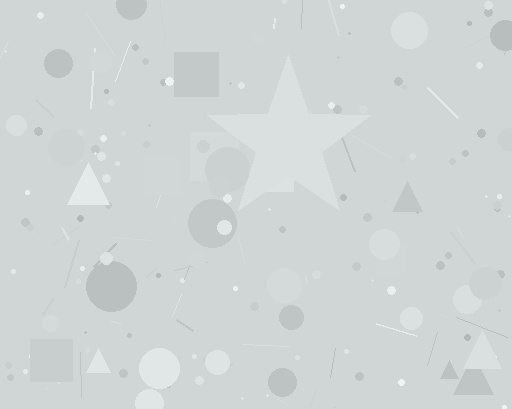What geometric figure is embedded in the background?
A star is embedded in the background.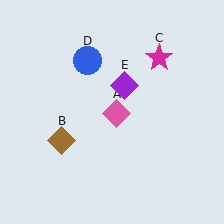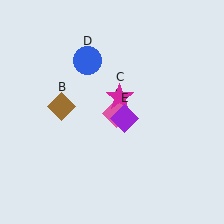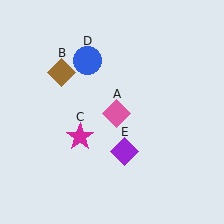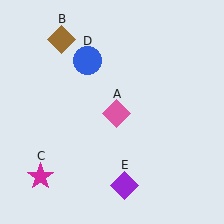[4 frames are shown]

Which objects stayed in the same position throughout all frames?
Pink diamond (object A) and blue circle (object D) remained stationary.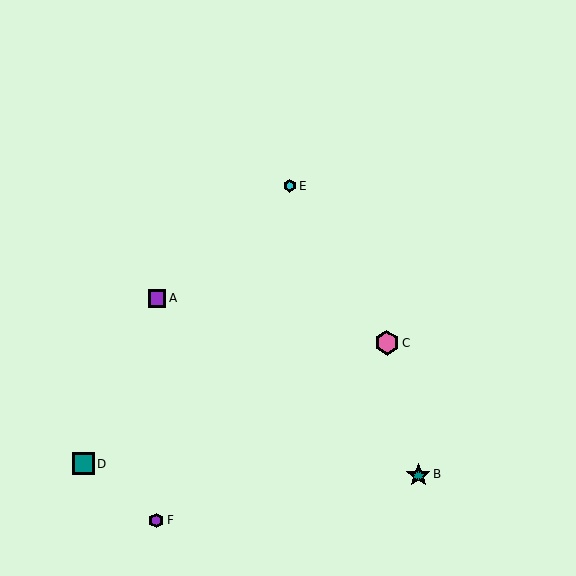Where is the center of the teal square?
The center of the teal square is at (83, 464).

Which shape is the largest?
The pink hexagon (labeled C) is the largest.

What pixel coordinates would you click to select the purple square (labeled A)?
Click at (157, 299) to select the purple square A.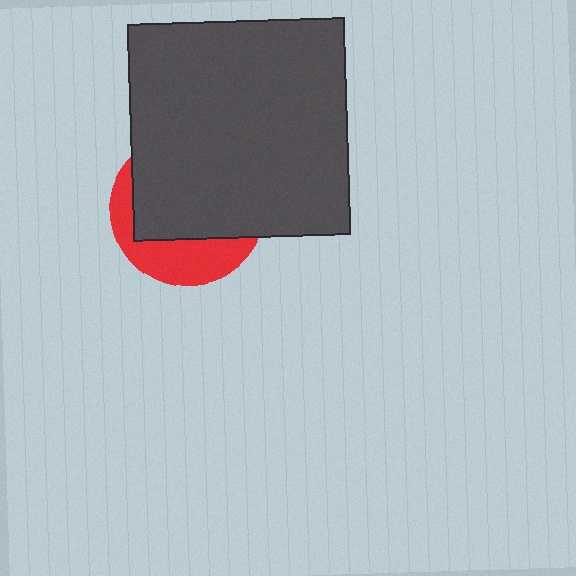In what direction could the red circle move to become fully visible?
The red circle could move down. That would shift it out from behind the dark gray square entirely.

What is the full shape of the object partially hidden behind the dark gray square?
The partially hidden object is a red circle.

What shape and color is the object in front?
The object in front is a dark gray square.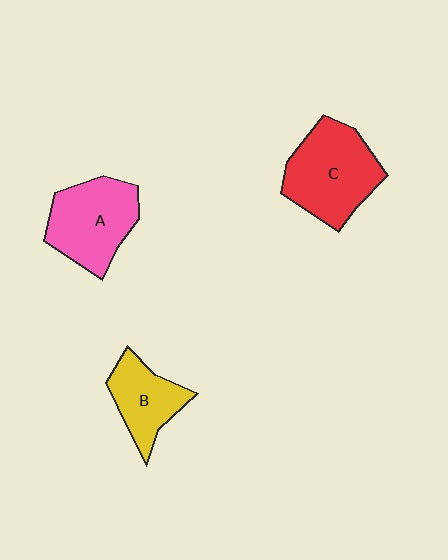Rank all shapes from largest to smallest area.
From largest to smallest: C (red), A (pink), B (yellow).